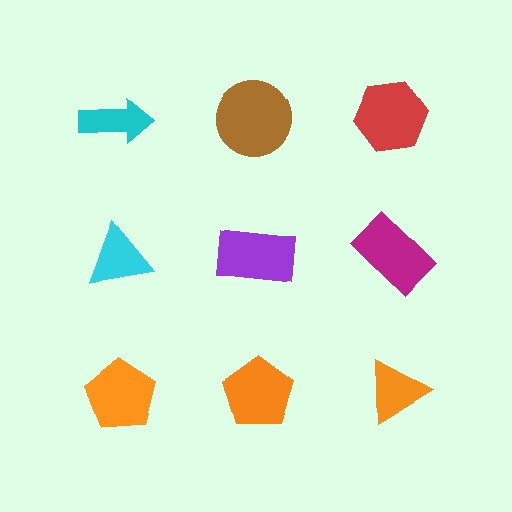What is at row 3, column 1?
An orange pentagon.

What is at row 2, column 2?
A purple rectangle.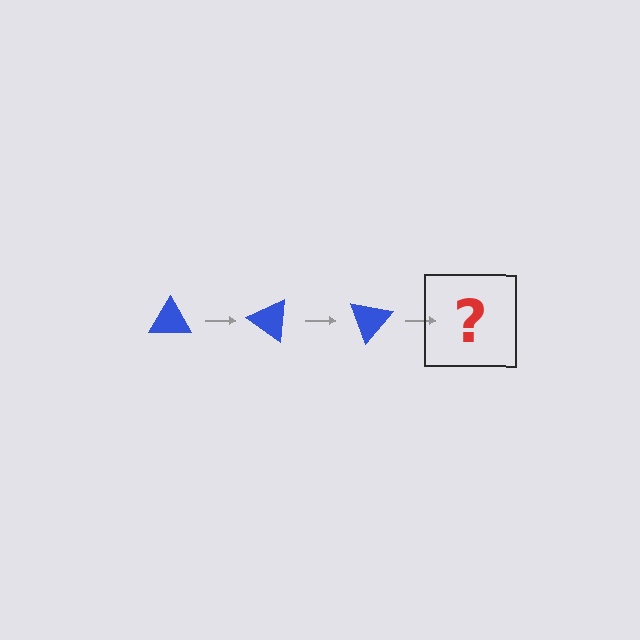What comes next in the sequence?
The next element should be a blue triangle rotated 105 degrees.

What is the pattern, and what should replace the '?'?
The pattern is that the triangle rotates 35 degrees each step. The '?' should be a blue triangle rotated 105 degrees.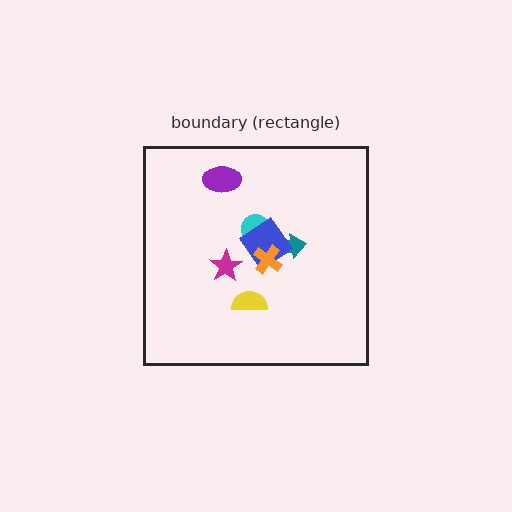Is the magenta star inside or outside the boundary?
Inside.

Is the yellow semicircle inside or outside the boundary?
Inside.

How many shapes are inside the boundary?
7 inside, 0 outside.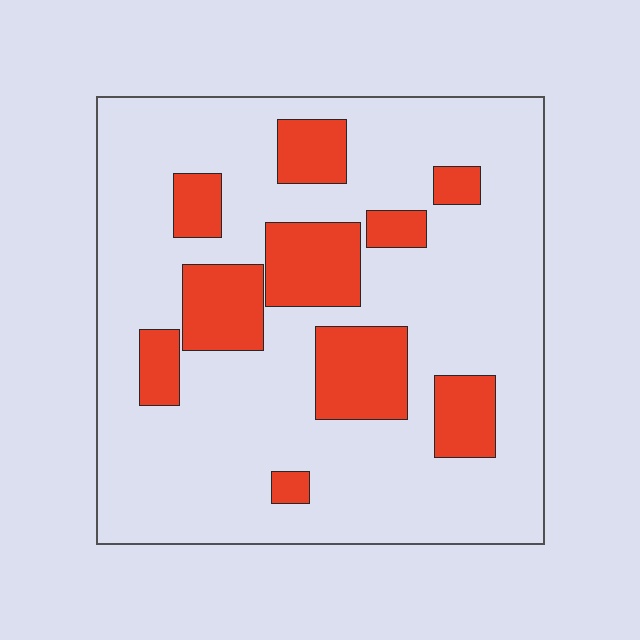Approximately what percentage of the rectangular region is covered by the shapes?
Approximately 25%.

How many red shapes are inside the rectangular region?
10.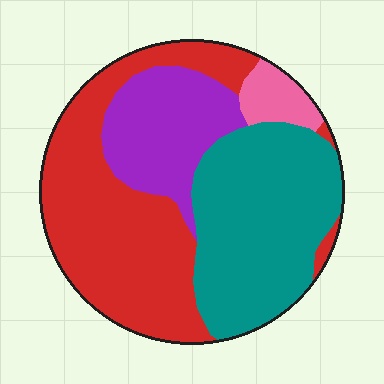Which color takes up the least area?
Pink, at roughly 5%.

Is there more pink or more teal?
Teal.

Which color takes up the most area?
Red, at roughly 40%.